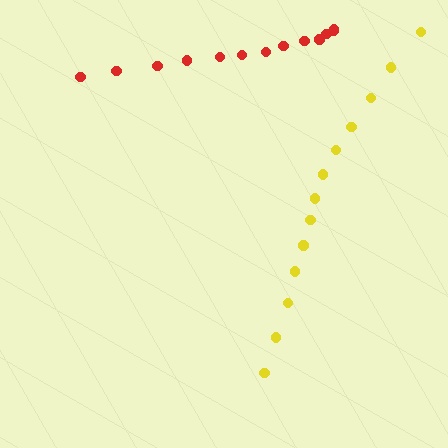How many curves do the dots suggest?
There are 2 distinct paths.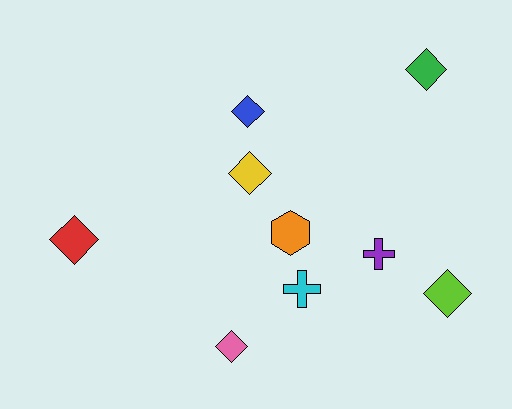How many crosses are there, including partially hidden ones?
There are 2 crosses.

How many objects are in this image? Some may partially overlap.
There are 9 objects.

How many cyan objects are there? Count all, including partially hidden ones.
There is 1 cyan object.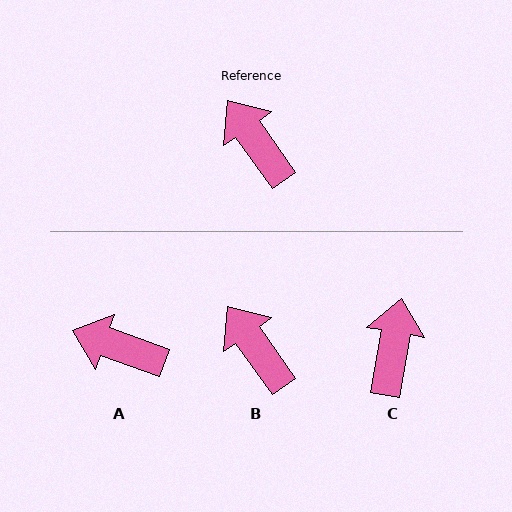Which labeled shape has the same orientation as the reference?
B.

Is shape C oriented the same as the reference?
No, it is off by about 45 degrees.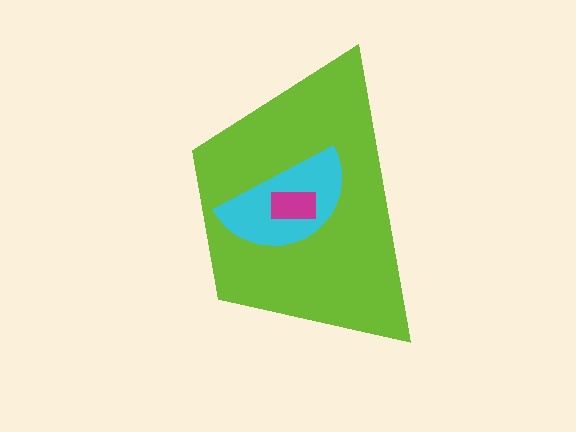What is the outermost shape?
The lime trapezoid.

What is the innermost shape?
The magenta rectangle.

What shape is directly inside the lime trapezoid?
The cyan semicircle.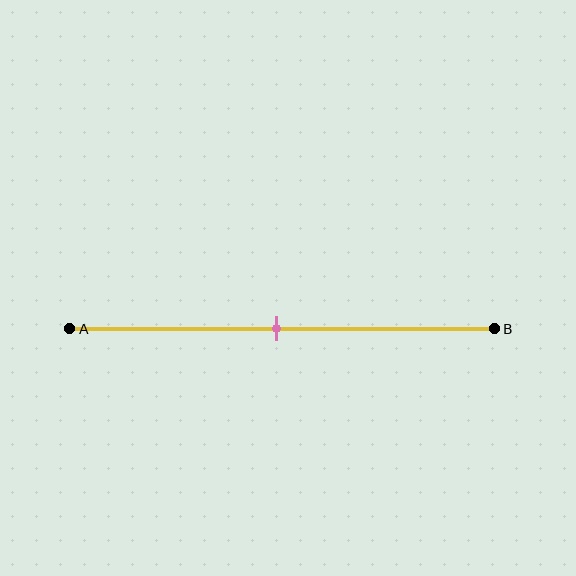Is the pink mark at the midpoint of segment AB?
Yes, the mark is approximately at the midpoint.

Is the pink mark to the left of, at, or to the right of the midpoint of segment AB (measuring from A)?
The pink mark is approximately at the midpoint of segment AB.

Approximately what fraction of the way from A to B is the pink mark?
The pink mark is approximately 50% of the way from A to B.